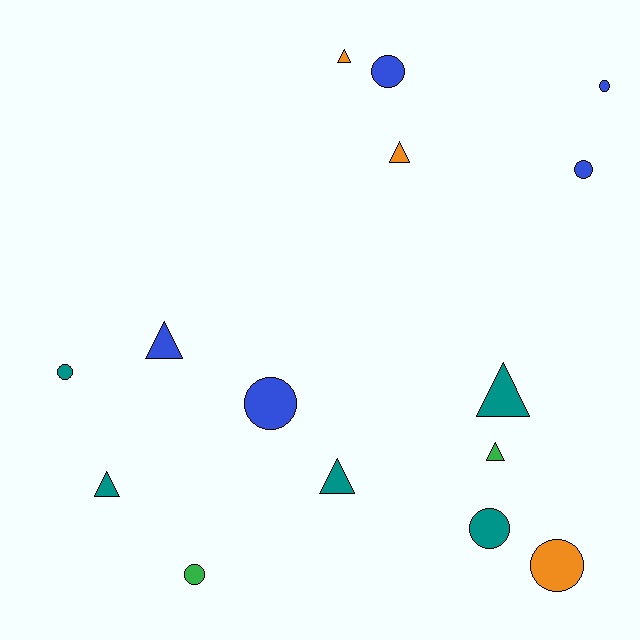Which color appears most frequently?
Blue, with 5 objects.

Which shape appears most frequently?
Circle, with 8 objects.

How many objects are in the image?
There are 15 objects.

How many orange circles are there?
There is 1 orange circle.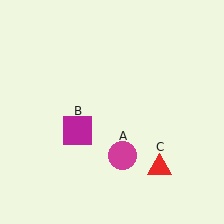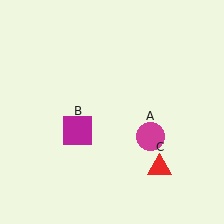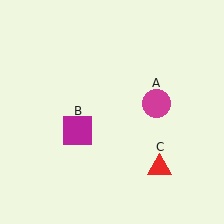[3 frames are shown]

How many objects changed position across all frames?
1 object changed position: magenta circle (object A).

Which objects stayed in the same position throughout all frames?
Magenta square (object B) and red triangle (object C) remained stationary.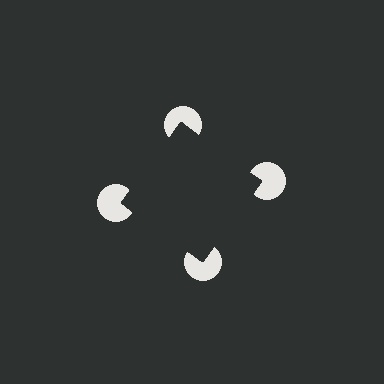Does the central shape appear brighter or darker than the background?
It typically appears slightly darker than the background, even though no actual brightness change is drawn.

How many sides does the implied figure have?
4 sides.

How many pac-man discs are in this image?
There are 4 — one at each vertex of the illusory square.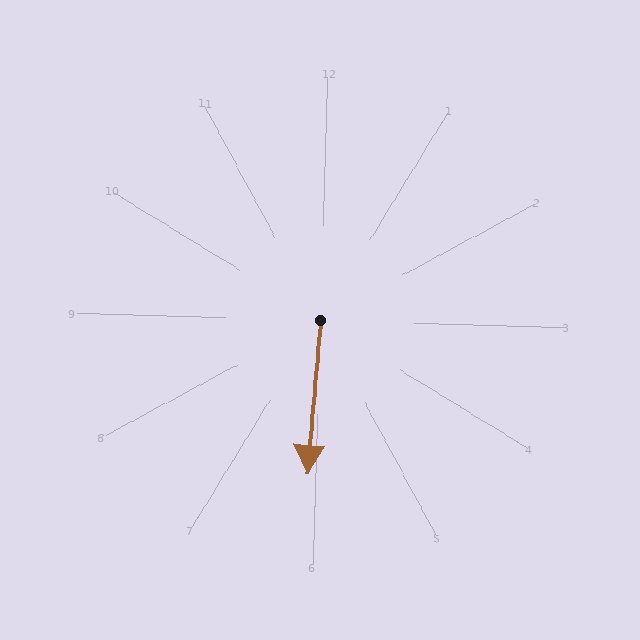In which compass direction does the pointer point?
South.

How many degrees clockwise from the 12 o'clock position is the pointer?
Approximately 183 degrees.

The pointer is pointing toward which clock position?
Roughly 6 o'clock.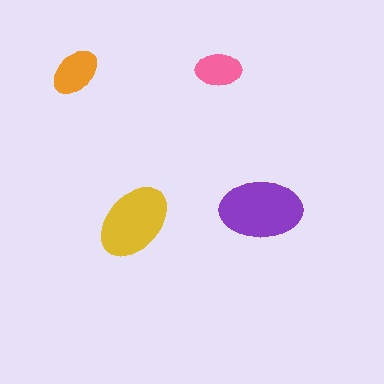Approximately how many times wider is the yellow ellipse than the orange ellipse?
About 1.5 times wider.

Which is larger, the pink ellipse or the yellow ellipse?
The yellow one.